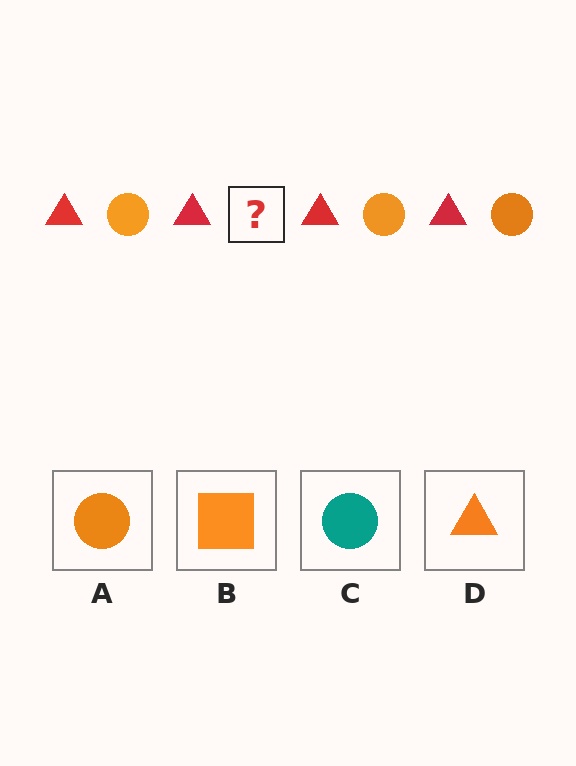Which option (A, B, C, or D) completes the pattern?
A.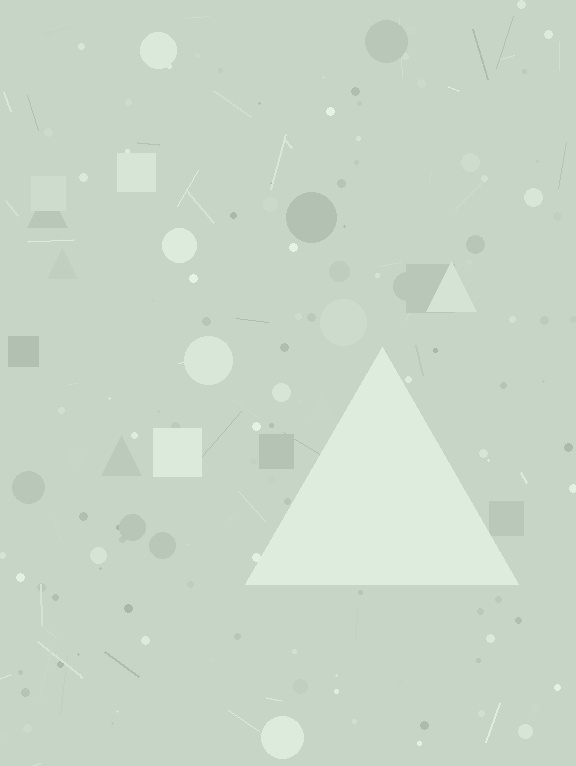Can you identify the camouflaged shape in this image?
The camouflaged shape is a triangle.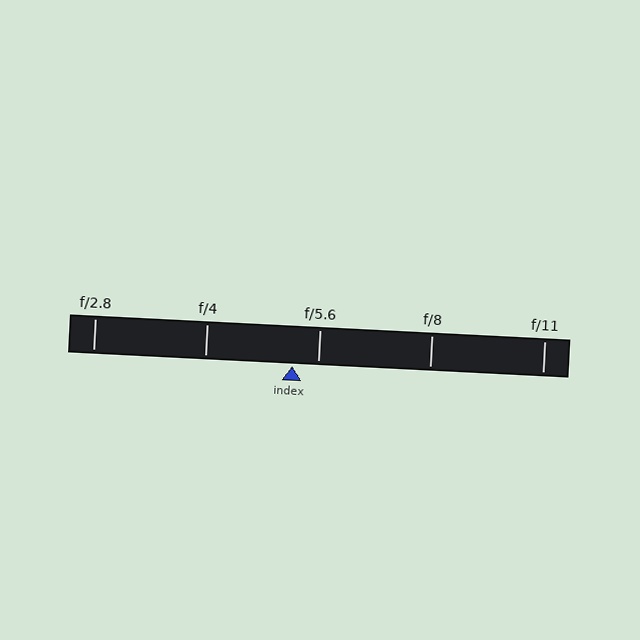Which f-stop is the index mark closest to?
The index mark is closest to f/5.6.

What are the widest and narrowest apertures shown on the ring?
The widest aperture shown is f/2.8 and the narrowest is f/11.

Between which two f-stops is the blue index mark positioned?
The index mark is between f/4 and f/5.6.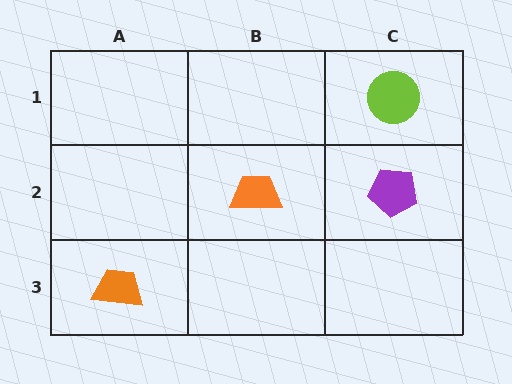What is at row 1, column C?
A lime circle.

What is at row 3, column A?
An orange trapezoid.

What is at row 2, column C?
A purple pentagon.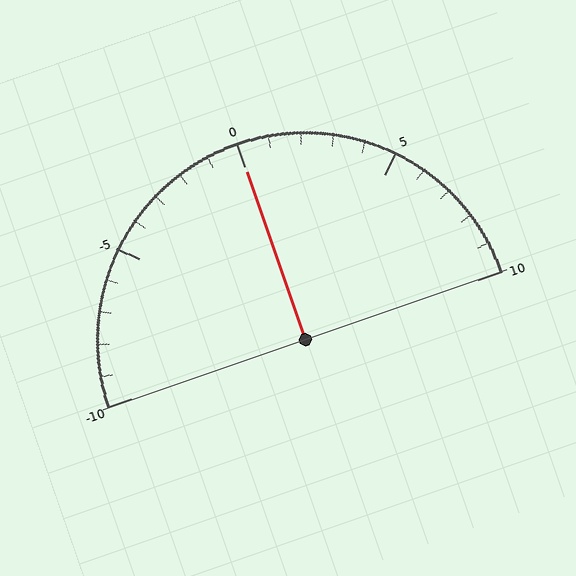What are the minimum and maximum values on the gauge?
The gauge ranges from -10 to 10.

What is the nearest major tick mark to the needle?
The nearest major tick mark is 0.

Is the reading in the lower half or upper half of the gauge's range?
The reading is in the upper half of the range (-10 to 10).